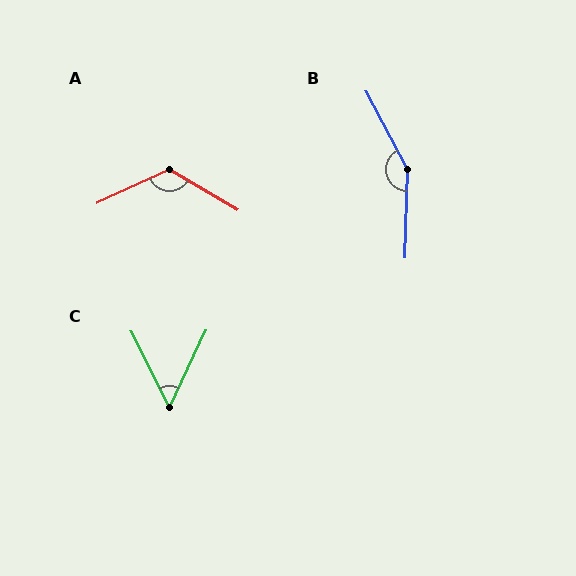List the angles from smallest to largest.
C (52°), A (124°), B (151°).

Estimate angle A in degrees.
Approximately 124 degrees.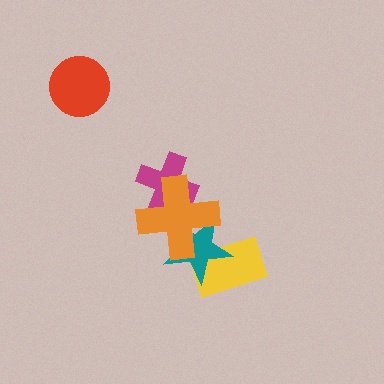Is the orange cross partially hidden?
No, no other shape covers it.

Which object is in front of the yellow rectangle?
The teal star is in front of the yellow rectangle.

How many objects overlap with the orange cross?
2 objects overlap with the orange cross.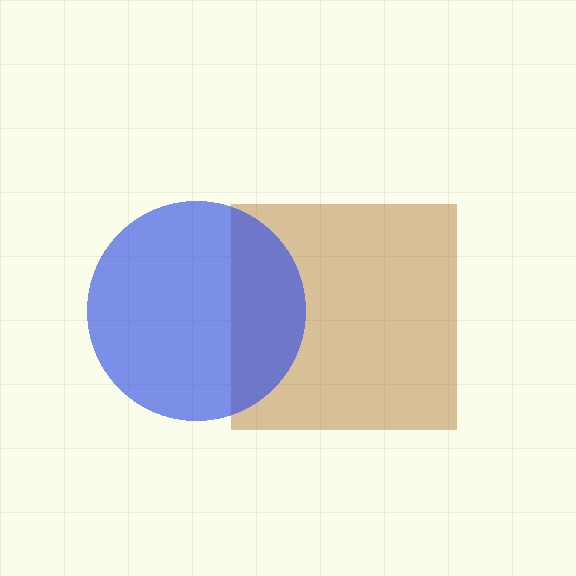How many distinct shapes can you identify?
There are 2 distinct shapes: a brown square, a blue circle.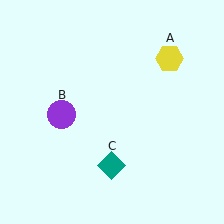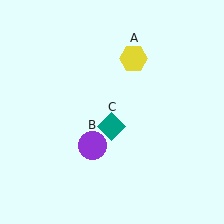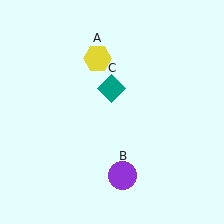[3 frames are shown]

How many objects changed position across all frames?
3 objects changed position: yellow hexagon (object A), purple circle (object B), teal diamond (object C).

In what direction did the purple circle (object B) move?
The purple circle (object B) moved down and to the right.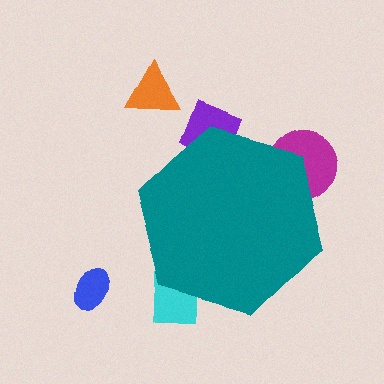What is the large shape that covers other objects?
A teal hexagon.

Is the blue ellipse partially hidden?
No, the blue ellipse is fully visible.